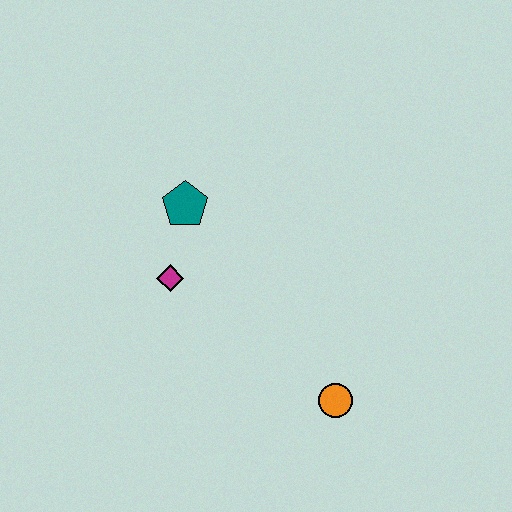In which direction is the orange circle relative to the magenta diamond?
The orange circle is to the right of the magenta diamond.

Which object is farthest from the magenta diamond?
The orange circle is farthest from the magenta diamond.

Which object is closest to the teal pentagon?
The magenta diamond is closest to the teal pentagon.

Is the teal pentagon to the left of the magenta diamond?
No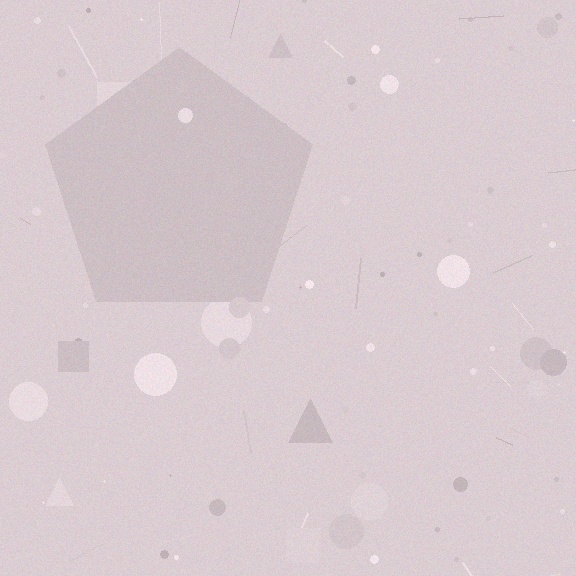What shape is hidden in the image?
A pentagon is hidden in the image.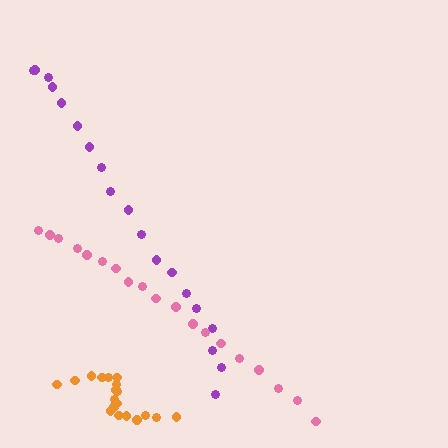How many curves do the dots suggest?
There are 3 distinct paths.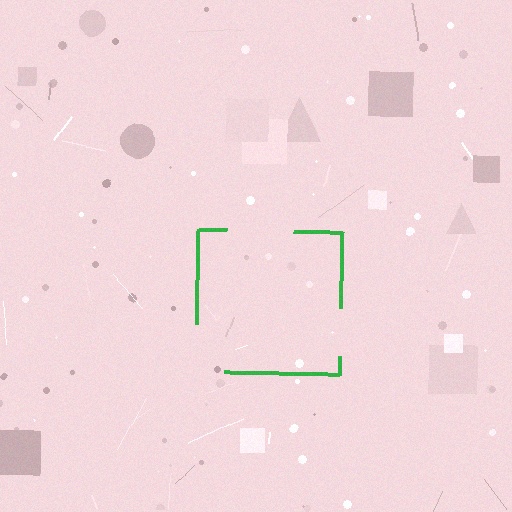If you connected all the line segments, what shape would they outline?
They would outline a square.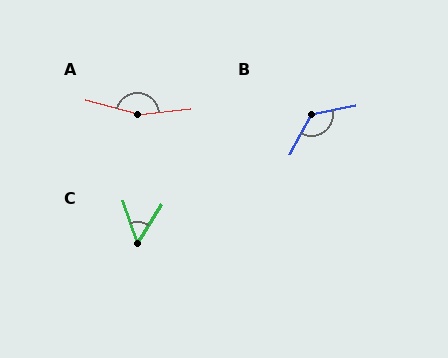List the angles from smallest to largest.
C (51°), B (130°), A (158°).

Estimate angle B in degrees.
Approximately 130 degrees.